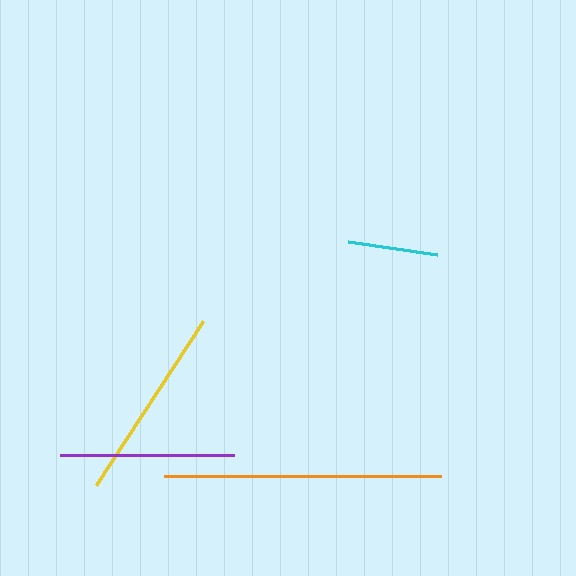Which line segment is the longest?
The orange line is the longest at approximately 277 pixels.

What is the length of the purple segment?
The purple segment is approximately 174 pixels long.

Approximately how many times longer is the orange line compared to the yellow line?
The orange line is approximately 1.4 times the length of the yellow line.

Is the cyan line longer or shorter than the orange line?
The orange line is longer than the cyan line.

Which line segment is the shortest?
The cyan line is the shortest at approximately 89 pixels.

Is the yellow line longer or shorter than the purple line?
The yellow line is longer than the purple line.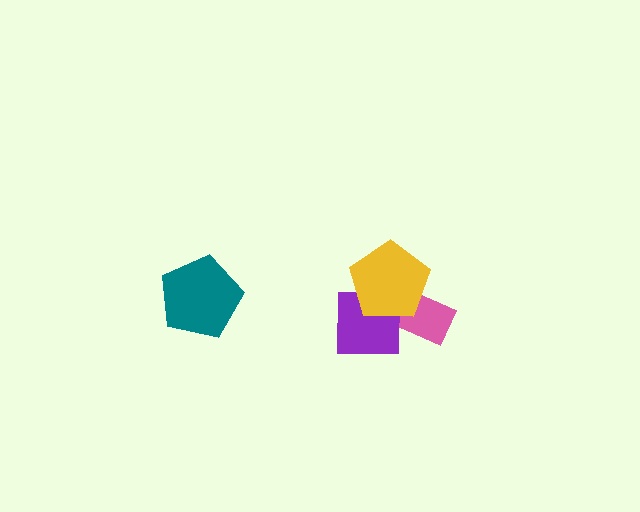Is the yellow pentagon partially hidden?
No, no other shape covers it.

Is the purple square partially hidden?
Yes, it is partially covered by another shape.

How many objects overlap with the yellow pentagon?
2 objects overlap with the yellow pentagon.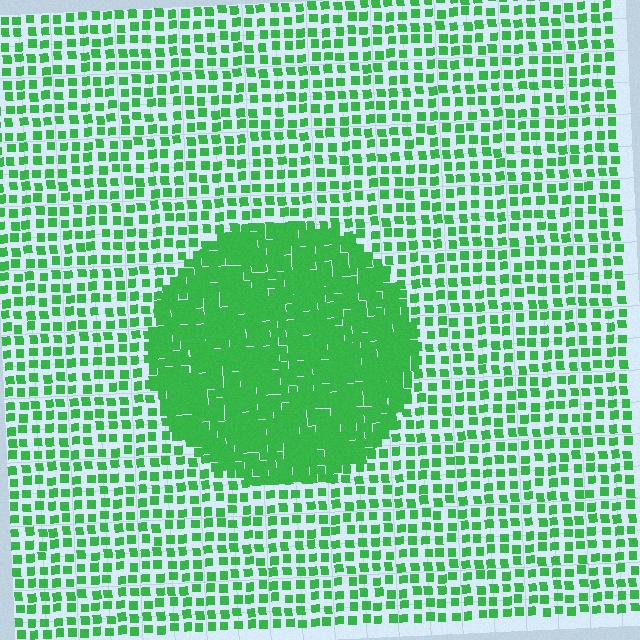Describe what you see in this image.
The image contains small green elements arranged at two different densities. A circle-shaped region is visible where the elements are more densely packed than the surrounding area.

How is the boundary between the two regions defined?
The boundary is defined by a change in element density (approximately 2.5x ratio). All elements are the same color, size, and shape.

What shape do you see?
I see a circle.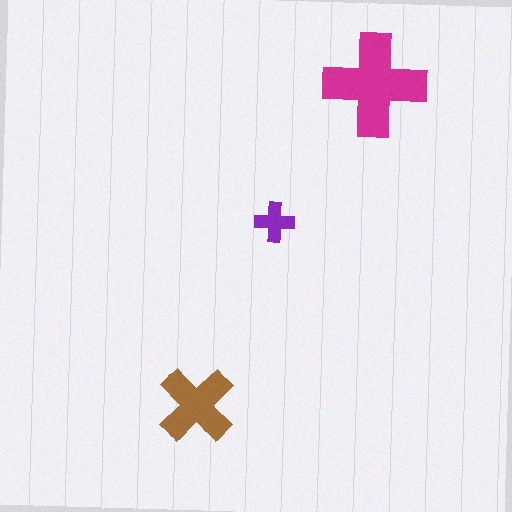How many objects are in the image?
There are 3 objects in the image.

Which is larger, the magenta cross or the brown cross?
The magenta one.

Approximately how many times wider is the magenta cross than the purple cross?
About 2.5 times wider.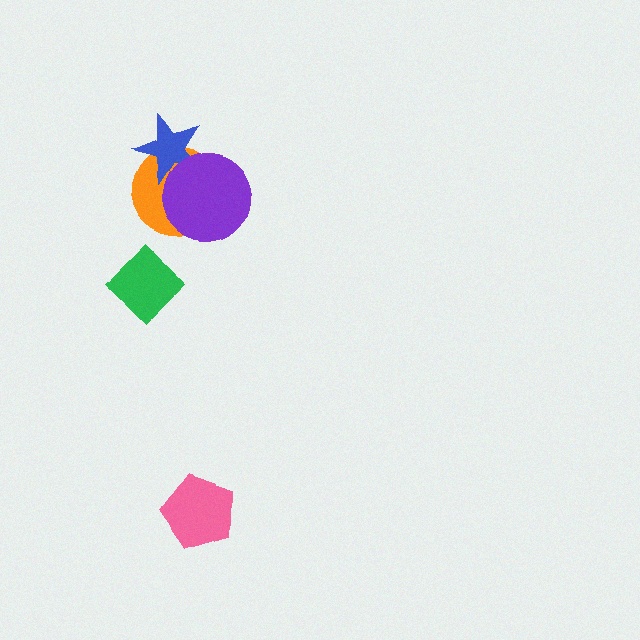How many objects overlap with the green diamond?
0 objects overlap with the green diamond.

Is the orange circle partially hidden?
Yes, it is partially covered by another shape.